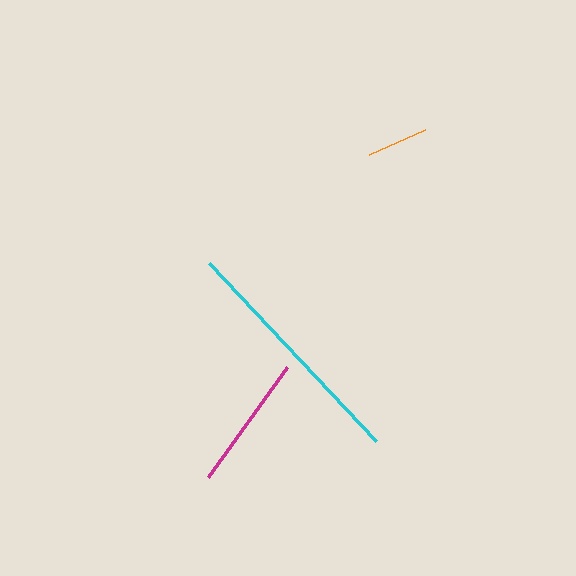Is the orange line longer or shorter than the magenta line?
The magenta line is longer than the orange line.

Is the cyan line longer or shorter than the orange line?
The cyan line is longer than the orange line.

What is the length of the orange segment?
The orange segment is approximately 61 pixels long.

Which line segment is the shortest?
The orange line is the shortest at approximately 61 pixels.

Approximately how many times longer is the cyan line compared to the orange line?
The cyan line is approximately 4.0 times the length of the orange line.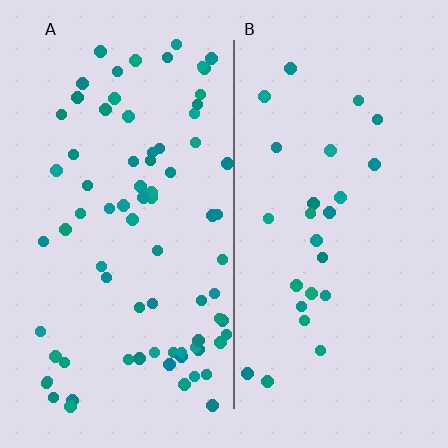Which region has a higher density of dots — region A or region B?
A (the left).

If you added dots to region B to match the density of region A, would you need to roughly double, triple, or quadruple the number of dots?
Approximately triple.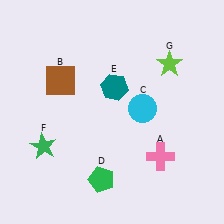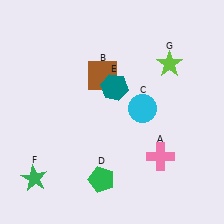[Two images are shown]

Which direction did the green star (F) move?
The green star (F) moved down.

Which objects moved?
The objects that moved are: the brown square (B), the green star (F).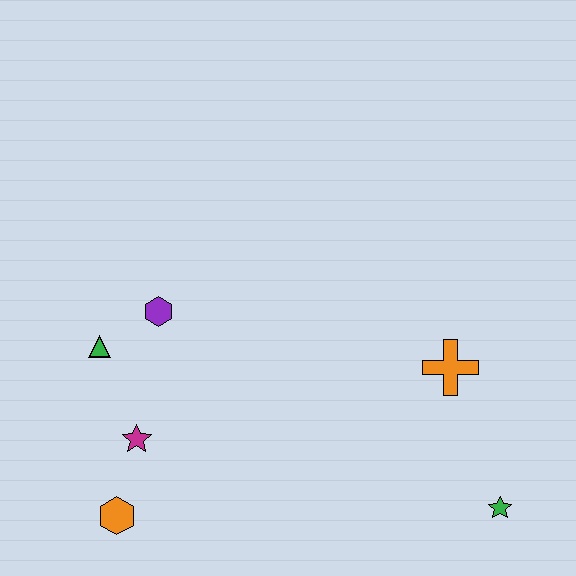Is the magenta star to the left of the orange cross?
Yes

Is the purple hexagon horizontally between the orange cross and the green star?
No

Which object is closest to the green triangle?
The purple hexagon is closest to the green triangle.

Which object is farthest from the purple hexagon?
The green star is farthest from the purple hexagon.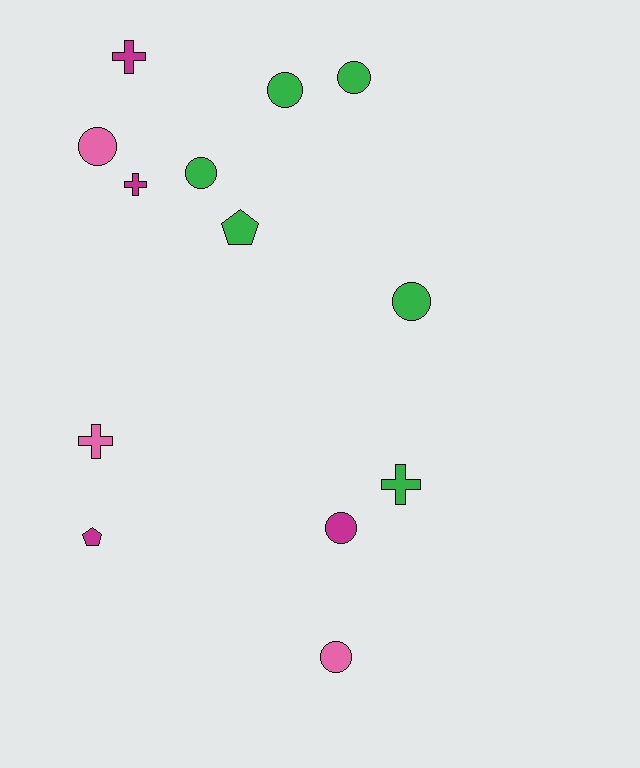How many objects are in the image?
There are 13 objects.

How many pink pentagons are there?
There are no pink pentagons.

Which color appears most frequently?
Green, with 6 objects.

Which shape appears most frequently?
Circle, with 7 objects.